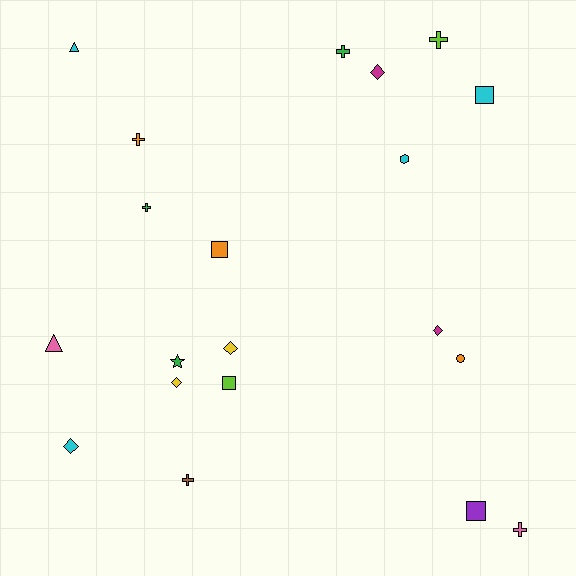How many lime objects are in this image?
There are 2 lime objects.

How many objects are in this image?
There are 20 objects.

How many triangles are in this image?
There are 2 triangles.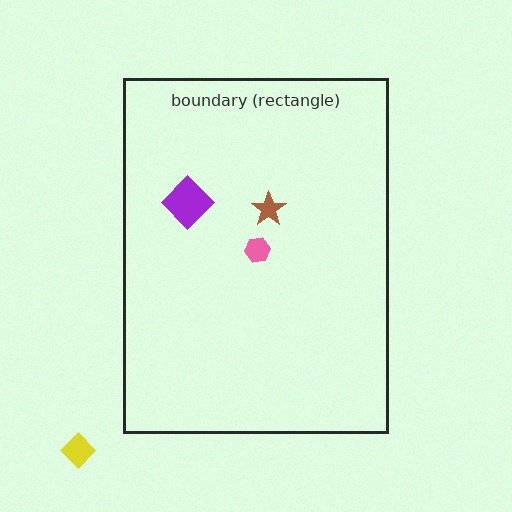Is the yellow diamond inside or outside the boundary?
Outside.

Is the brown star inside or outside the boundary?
Inside.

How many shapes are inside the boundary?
3 inside, 1 outside.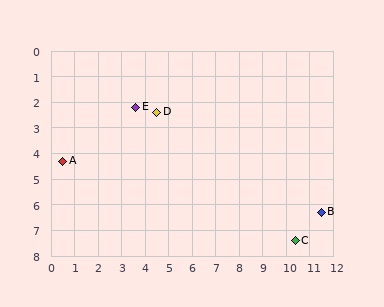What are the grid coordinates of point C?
Point C is at approximately (10.4, 7.4).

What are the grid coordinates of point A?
Point A is at approximately (0.5, 4.3).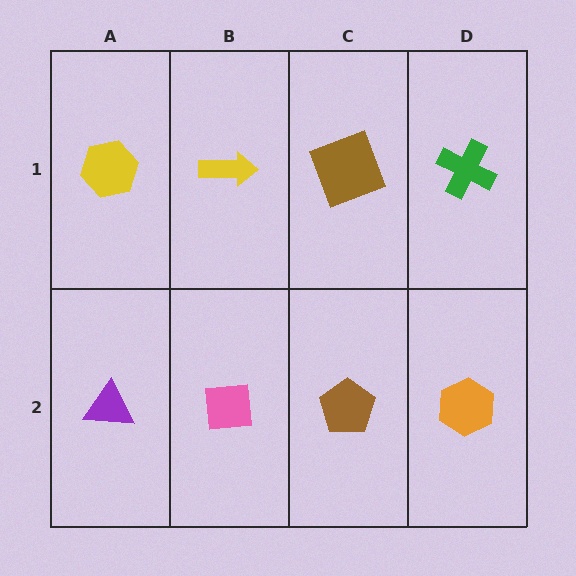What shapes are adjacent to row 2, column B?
A yellow arrow (row 1, column B), a purple triangle (row 2, column A), a brown pentagon (row 2, column C).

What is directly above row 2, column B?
A yellow arrow.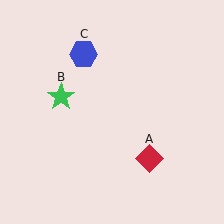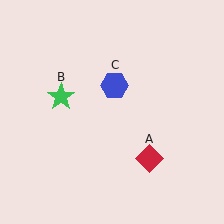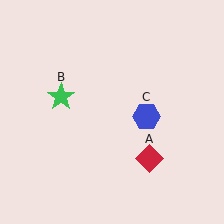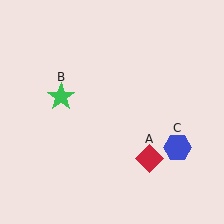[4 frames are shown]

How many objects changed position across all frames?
1 object changed position: blue hexagon (object C).